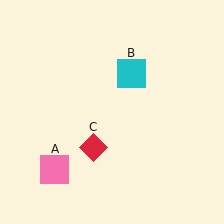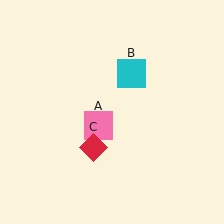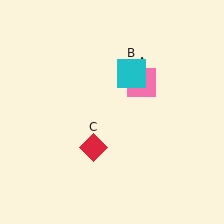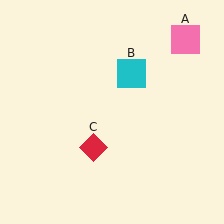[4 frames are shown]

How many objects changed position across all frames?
1 object changed position: pink square (object A).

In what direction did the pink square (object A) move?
The pink square (object A) moved up and to the right.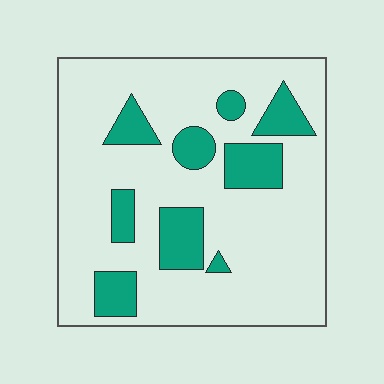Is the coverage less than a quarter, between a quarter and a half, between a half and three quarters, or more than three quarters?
Less than a quarter.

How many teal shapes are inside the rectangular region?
9.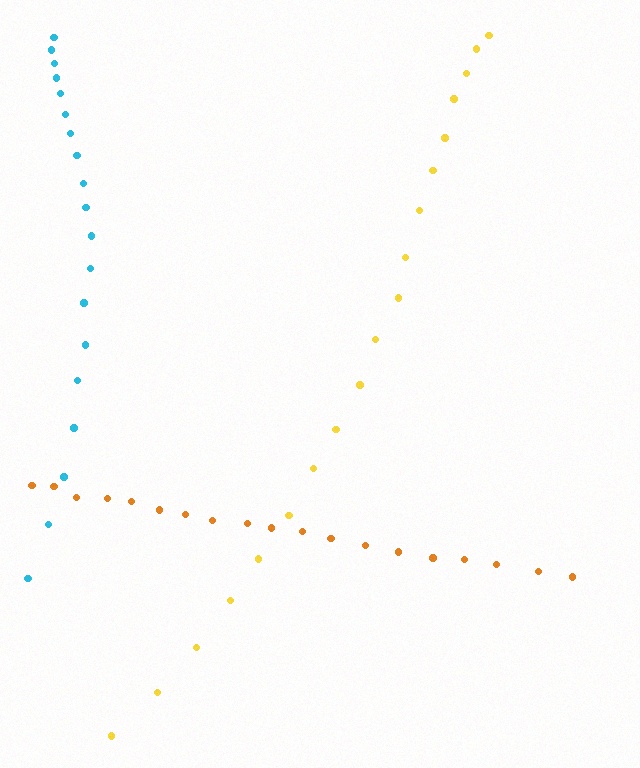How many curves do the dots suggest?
There are 3 distinct paths.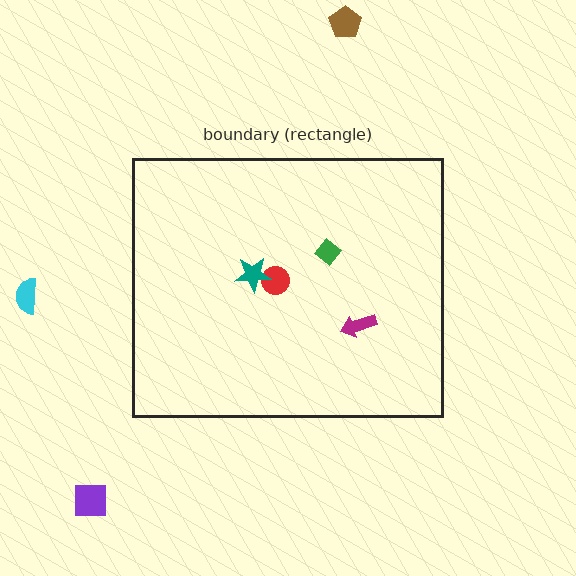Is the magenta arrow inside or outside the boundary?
Inside.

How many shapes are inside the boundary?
4 inside, 3 outside.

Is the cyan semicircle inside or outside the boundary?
Outside.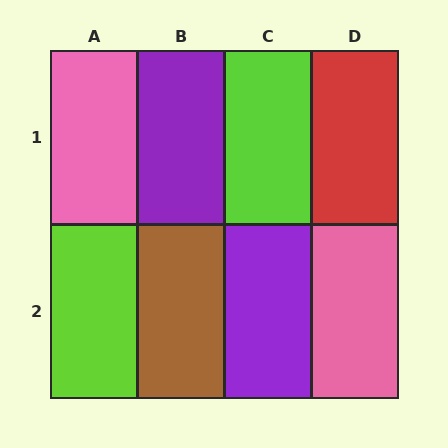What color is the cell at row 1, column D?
Red.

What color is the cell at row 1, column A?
Pink.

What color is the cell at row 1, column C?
Lime.